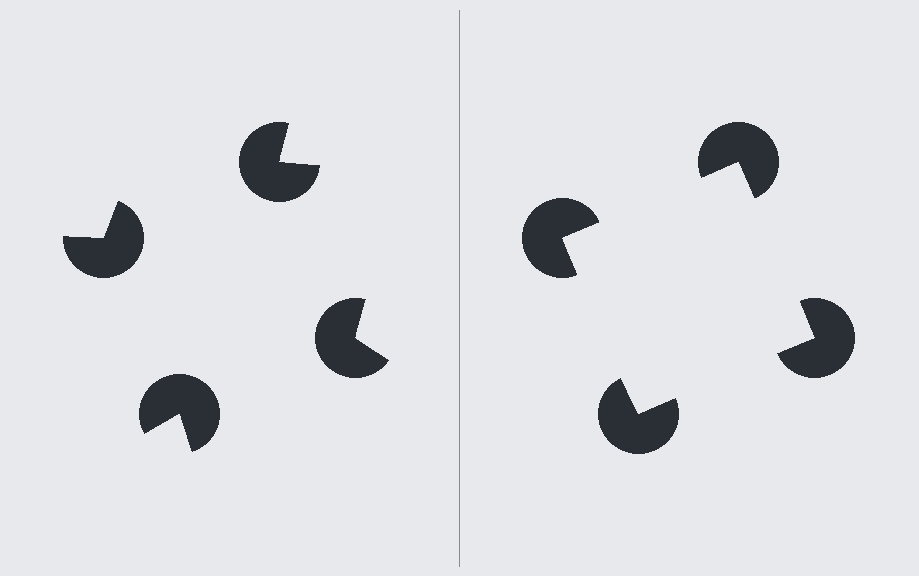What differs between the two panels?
The pac-man discs are positioned identically on both sides; only the wedge orientations differ. On the right they align to a square; on the left they are misaligned.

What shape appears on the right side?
An illusory square.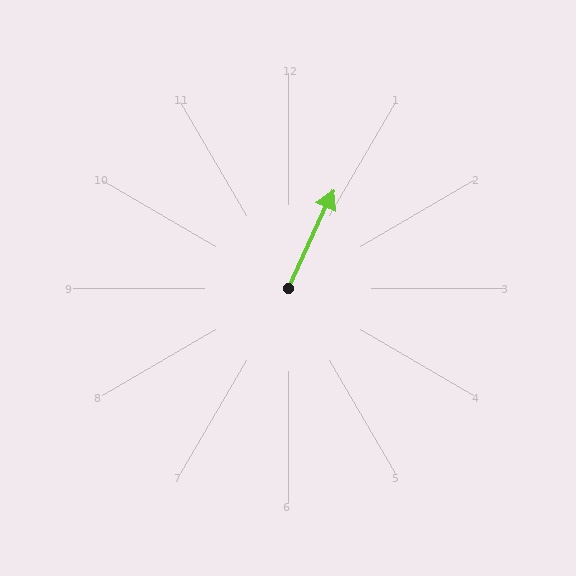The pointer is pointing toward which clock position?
Roughly 1 o'clock.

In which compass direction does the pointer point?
Northeast.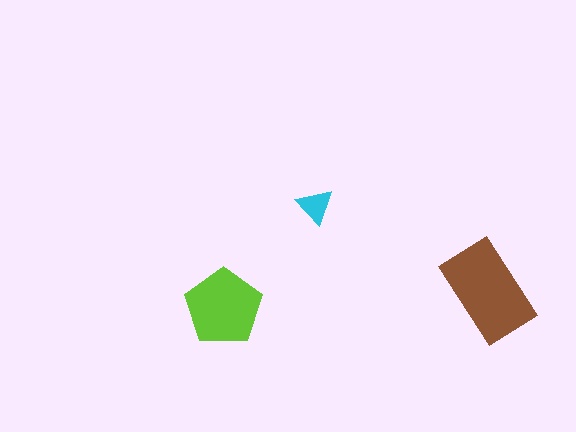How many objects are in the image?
There are 3 objects in the image.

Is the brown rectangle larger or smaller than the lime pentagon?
Larger.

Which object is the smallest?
The cyan triangle.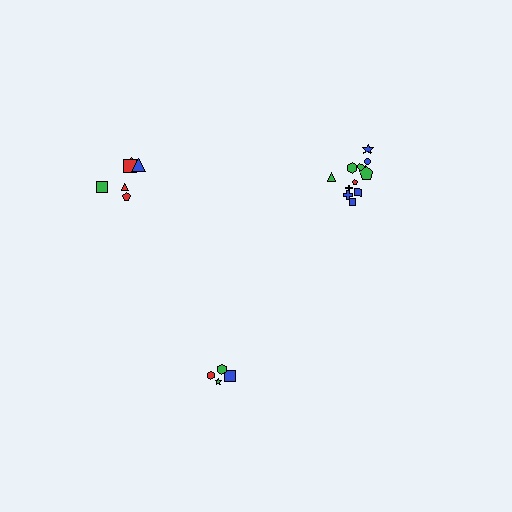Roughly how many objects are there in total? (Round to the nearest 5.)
Roughly 20 objects in total.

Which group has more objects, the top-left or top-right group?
The top-right group.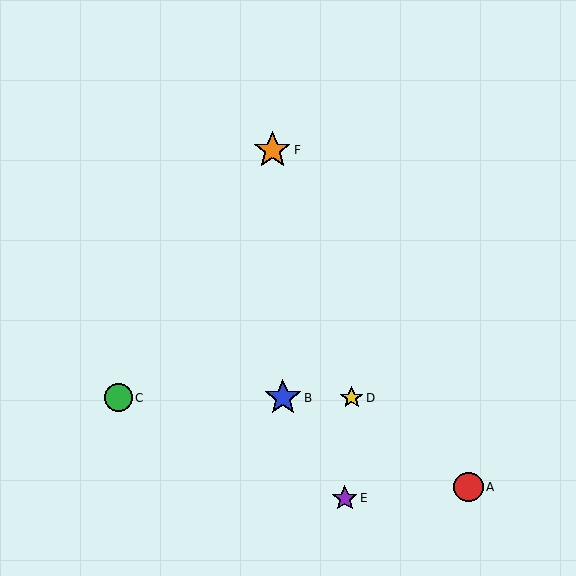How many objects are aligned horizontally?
3 objects (B, C, D) are aligned horizontally.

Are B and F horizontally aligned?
No, B is at y≈398 and F is at y≈150.